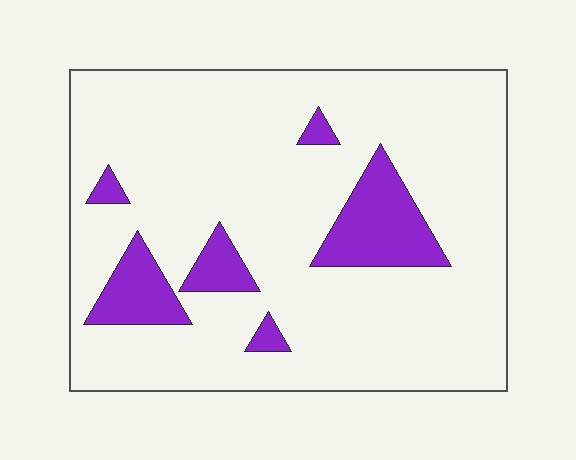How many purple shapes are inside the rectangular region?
6.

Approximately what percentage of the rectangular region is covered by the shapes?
Approximately 15%.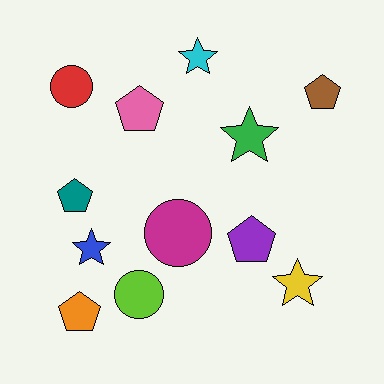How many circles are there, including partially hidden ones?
There are 3 circles.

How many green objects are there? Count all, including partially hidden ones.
There is 1 green object.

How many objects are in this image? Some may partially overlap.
There are 12 objects.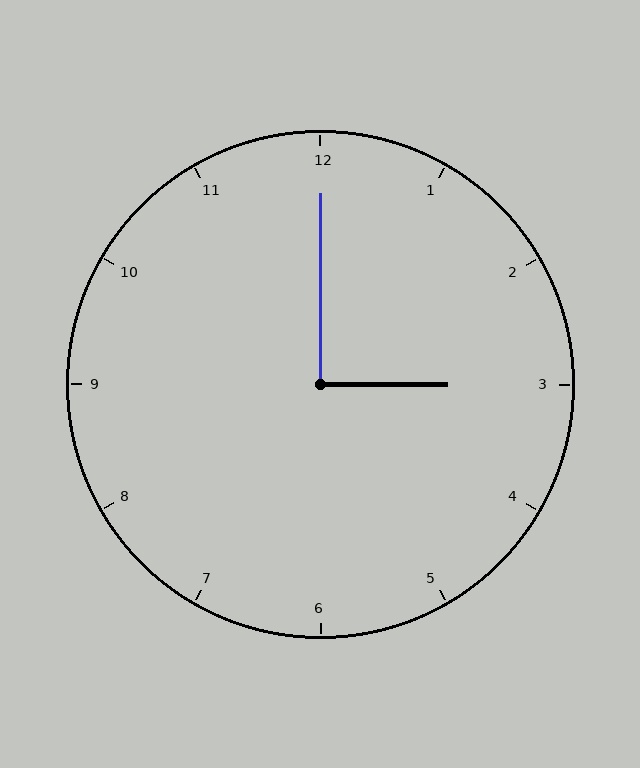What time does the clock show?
3:00.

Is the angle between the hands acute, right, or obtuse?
It is right.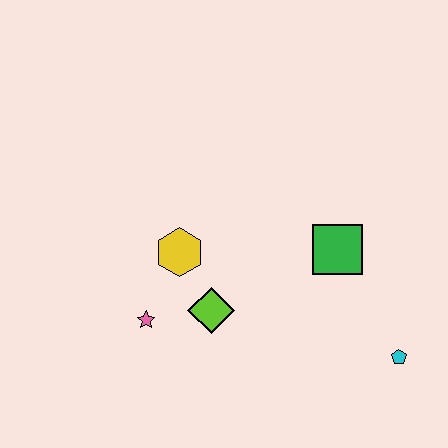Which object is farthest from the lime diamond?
The cyan pentagon is farthest from the lime diamond.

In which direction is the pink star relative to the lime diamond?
The pink star is to the left of the lime diamond.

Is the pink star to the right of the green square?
No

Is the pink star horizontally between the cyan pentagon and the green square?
No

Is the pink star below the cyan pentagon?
No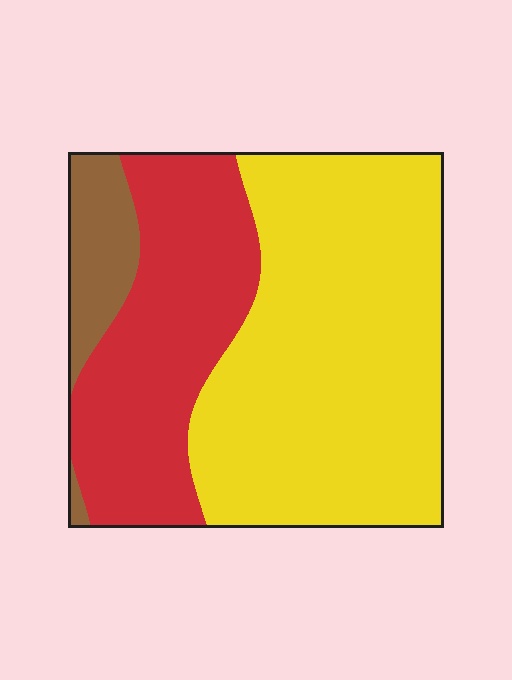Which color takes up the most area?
Yellow, at roughly 60%.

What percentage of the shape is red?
Red covers 32% of the shape.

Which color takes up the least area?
Brown, at roughly 10%.